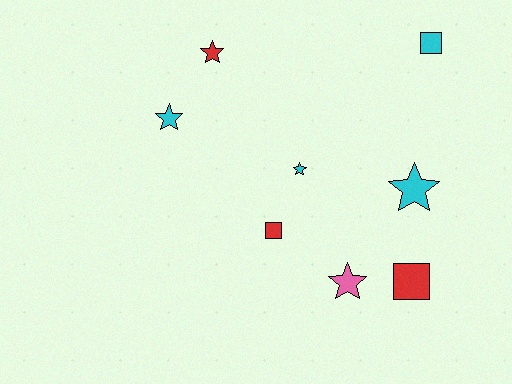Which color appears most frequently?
Cyan, with 4 objects.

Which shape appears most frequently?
Star, with 5 objects.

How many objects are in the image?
There are 8 objects.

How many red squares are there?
There are 2 red squares.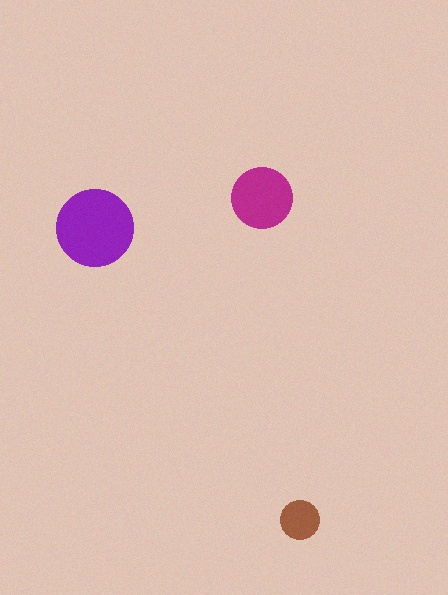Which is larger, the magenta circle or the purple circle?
The purple one.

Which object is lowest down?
The brown circle is bottommost.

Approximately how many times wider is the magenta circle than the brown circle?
About 1.5 times wider.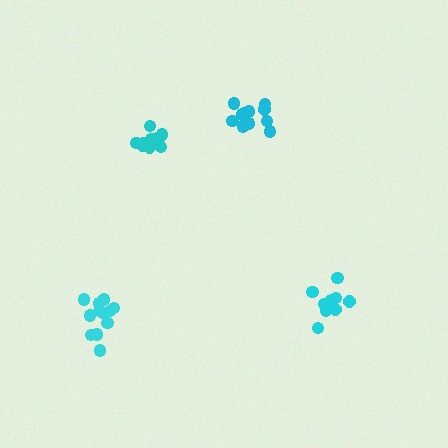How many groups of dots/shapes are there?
There are 4 groups.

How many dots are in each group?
Group 1: 13 dots, Group 2: 11 dots, Group 3: 9 dots, Group 4: 13 dots (46 total).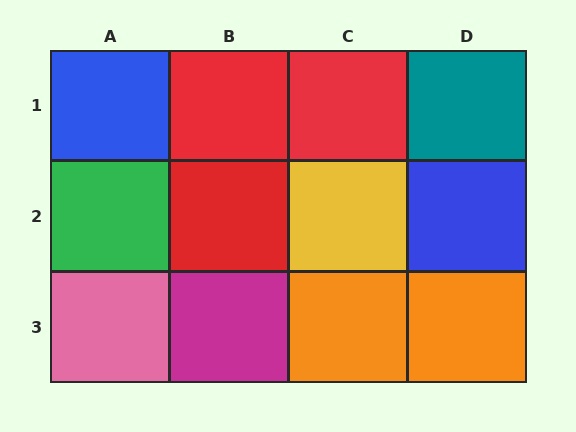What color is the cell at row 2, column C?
Yellow.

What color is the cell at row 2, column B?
Red.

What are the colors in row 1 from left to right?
Blue, red, red, teal.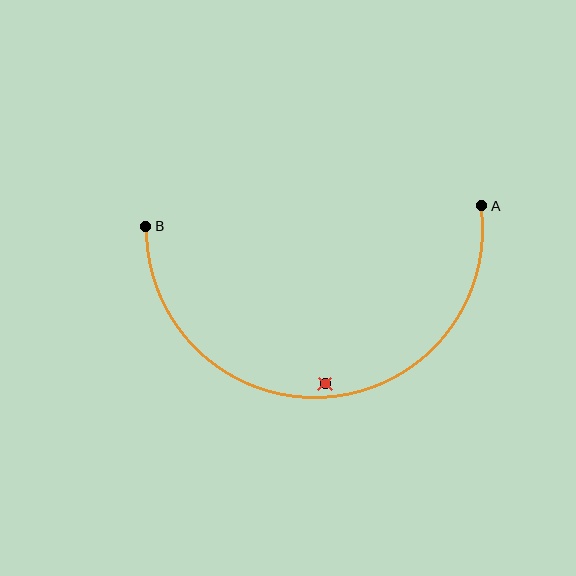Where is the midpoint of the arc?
The arc midpoint is the point on the curve farthest from the straight line joining A and B. It sits below that line.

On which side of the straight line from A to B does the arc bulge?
The arc bulges below the straight line connecting A and B.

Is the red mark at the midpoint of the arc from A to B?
No — the red mark does not lie on the arc at all. It sits slightly inside the curve.